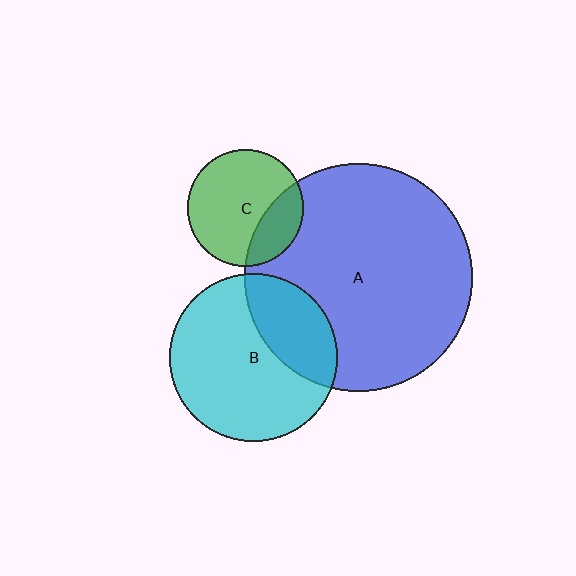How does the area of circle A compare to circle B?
Approximately 1.8 times.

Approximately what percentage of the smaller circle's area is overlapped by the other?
Approximately 30%.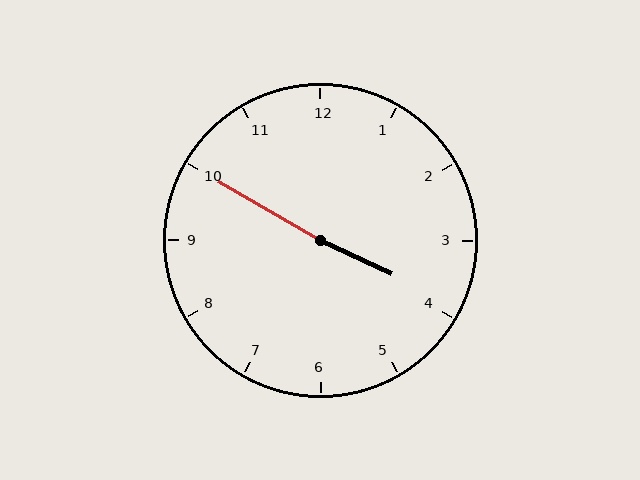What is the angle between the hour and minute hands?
Approximately 175 degrees.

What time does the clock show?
3:50.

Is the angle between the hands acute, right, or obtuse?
It is obtuse.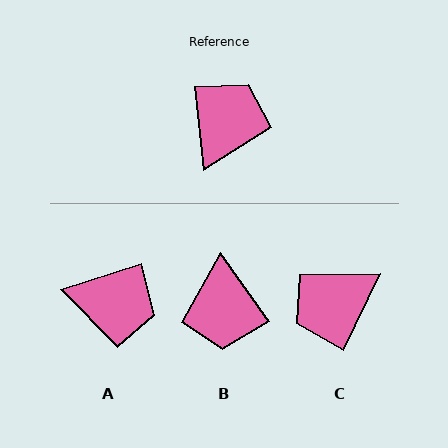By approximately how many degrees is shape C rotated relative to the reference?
Approximately 148 degrees counter-clockwise.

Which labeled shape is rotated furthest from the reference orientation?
B, about 151 degrees away.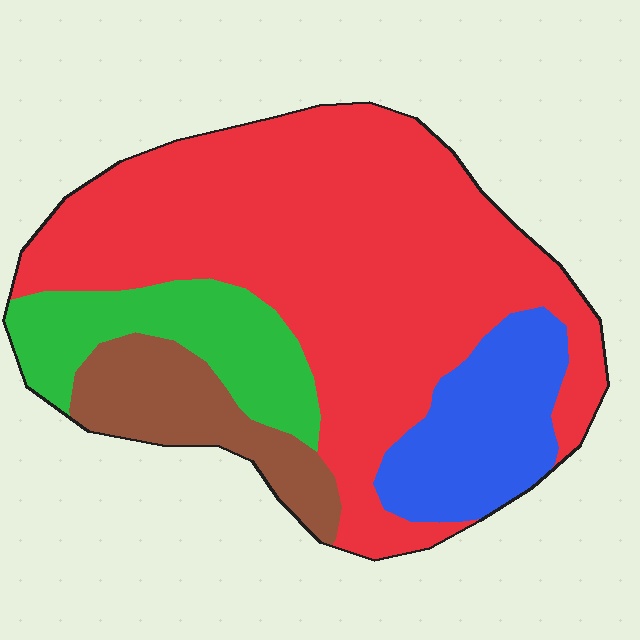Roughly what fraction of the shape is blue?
Blue covers roughly 15% of the shape.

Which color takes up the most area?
Red, at roughly 60%.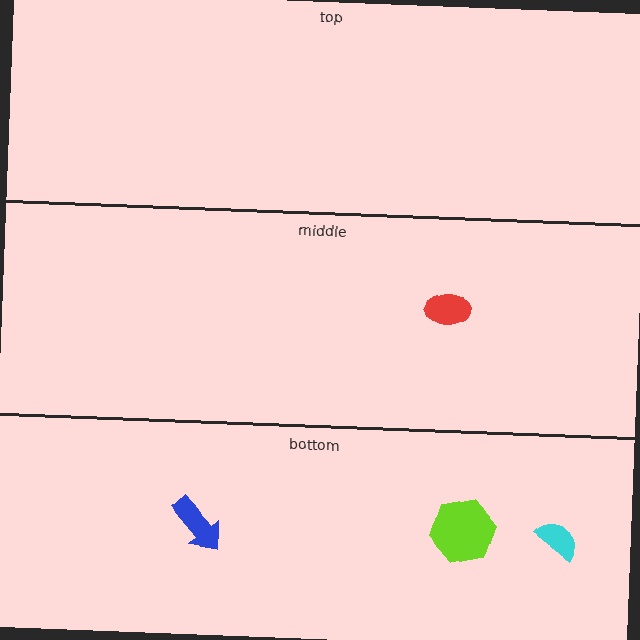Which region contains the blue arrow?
The bottom region.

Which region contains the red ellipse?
The middle region.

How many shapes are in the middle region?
1.